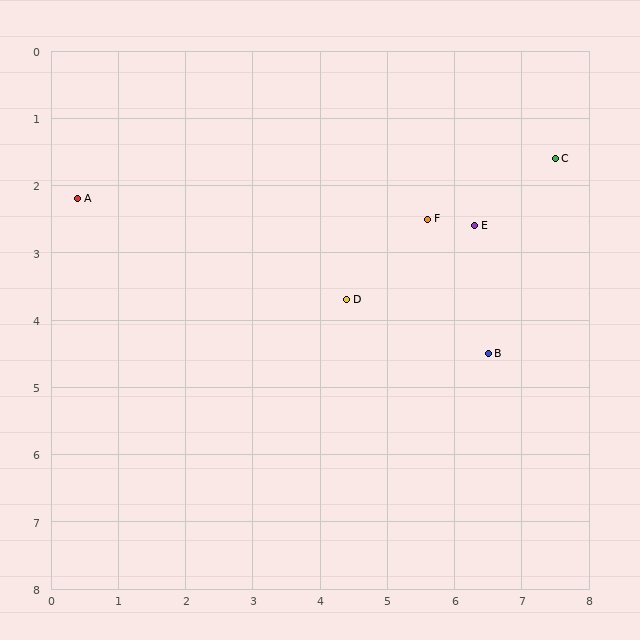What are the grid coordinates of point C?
Point C is at approximately (7.5, 1.6).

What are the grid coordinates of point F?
Point F is at approximately (5.6, 2.5).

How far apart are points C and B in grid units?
Points C and B are about 3.1 grid units apart.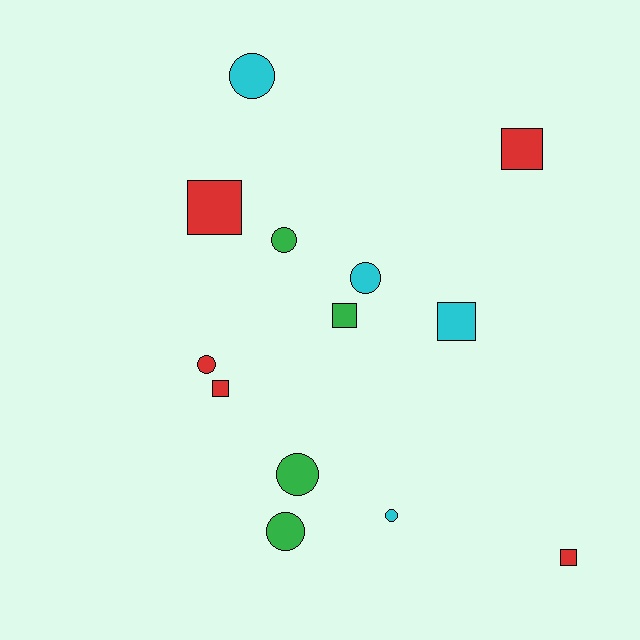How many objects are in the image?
There are 13 objects.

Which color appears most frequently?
Red, with 5 objects.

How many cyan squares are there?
There is 1 cyan square.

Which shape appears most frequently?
Circle, with 7 objects.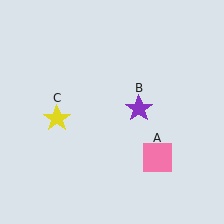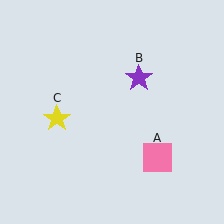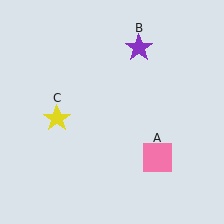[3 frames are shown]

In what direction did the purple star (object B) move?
The purple star (object B) moved up.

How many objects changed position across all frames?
1 object changed position: purple star (object B).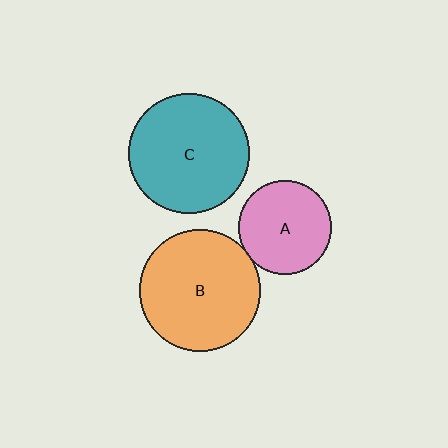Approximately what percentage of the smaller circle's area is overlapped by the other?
Approximately 5%.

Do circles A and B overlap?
Yes.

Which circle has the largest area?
Circle B (orange).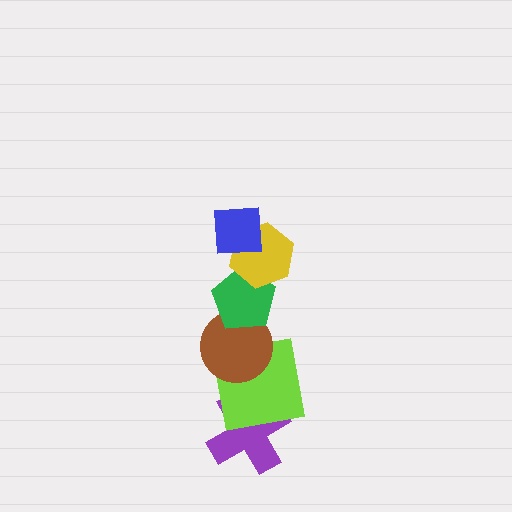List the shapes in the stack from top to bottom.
From top to bottom: the blue square, the yellow hexagon, the green pentagon, the brown circle, the lime square, the purple cross.